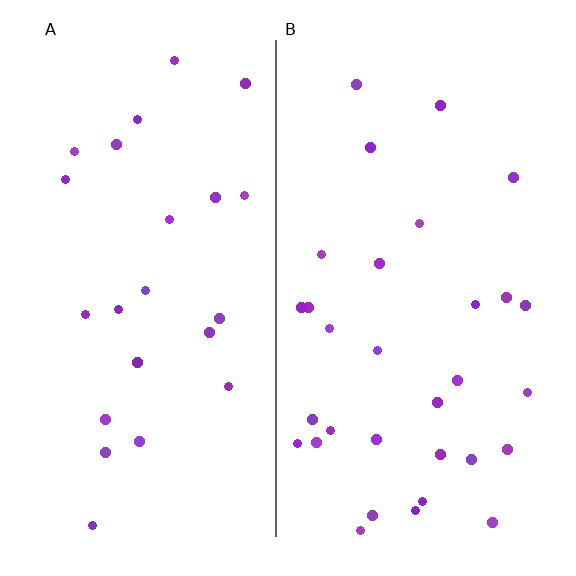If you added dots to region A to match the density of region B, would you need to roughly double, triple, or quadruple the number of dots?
Approximately double.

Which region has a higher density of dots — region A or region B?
B (the right).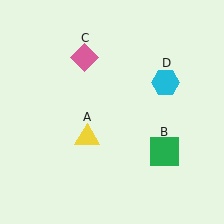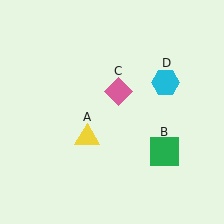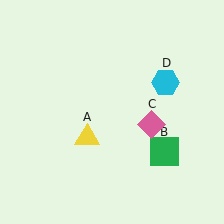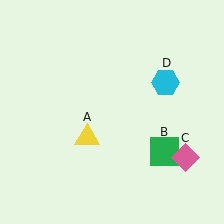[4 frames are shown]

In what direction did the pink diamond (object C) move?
The pink diamond (object C) moved down and to the right.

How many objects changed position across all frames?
1 object changed position: pink diamond (object C).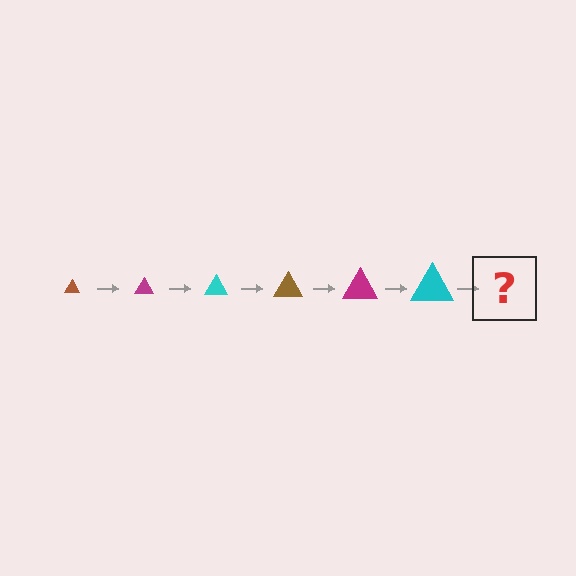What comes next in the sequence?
The next element should be a brown triangle, larger than the previous one.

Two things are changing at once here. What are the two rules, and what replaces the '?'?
The two rules are that the triangle grows larger each step and the color cycles through brown, magenta, and cyan. The '?' should be a brown triangle, larger than the previous one.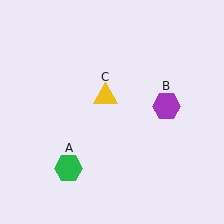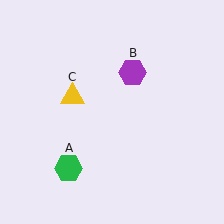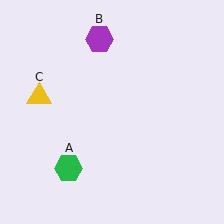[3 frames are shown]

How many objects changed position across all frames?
2 objects changed position: purple hexagon (object B), yellow triangle (object C).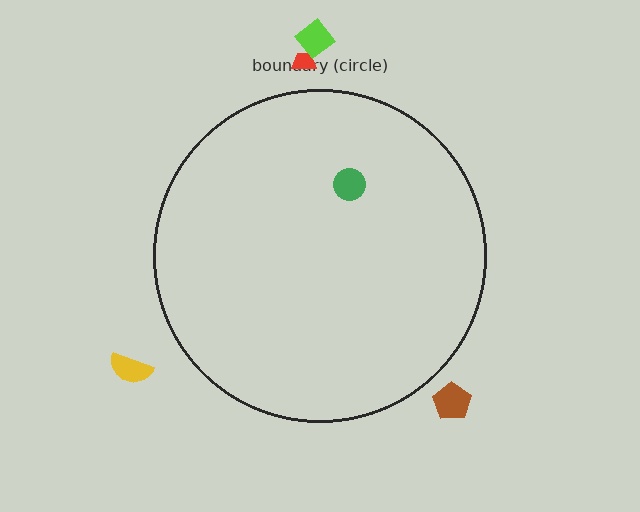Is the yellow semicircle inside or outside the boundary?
Outside.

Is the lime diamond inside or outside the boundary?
Outside.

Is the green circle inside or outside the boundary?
Inside.